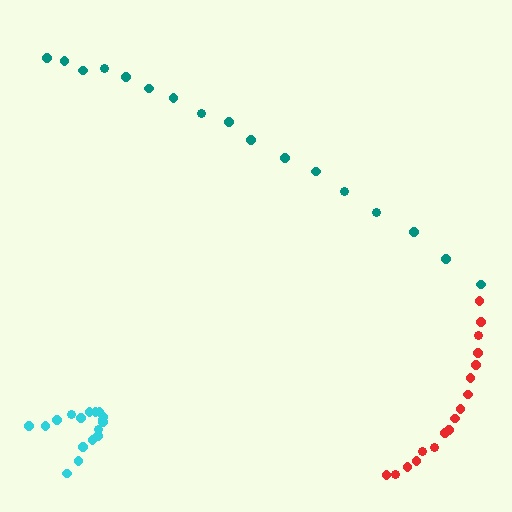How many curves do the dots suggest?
There are 3 distinct paths.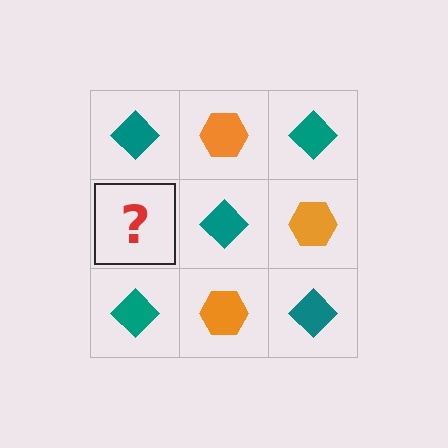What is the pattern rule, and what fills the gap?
The rule is that it alternates teal diamond and orange hexagon in a checkerboard pattern. The gap should be filled with an orange hexagon.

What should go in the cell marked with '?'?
The missing cell should contain an orange hexagon.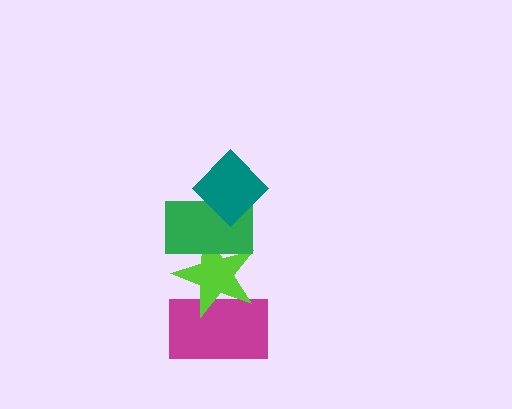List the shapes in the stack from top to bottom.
From top to bottom: the teal diamond, the green rectangle, the lime star, the magenta rectangle.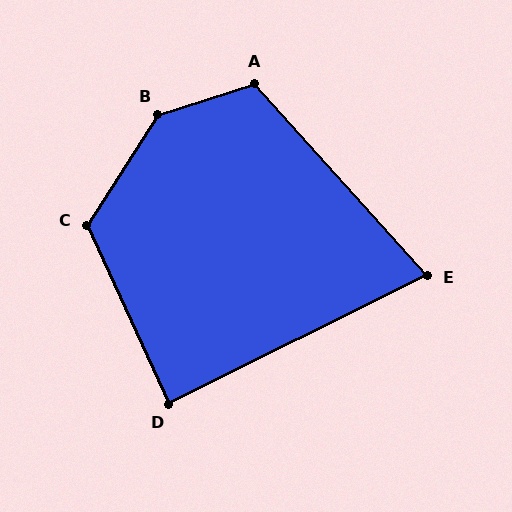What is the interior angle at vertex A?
Approximately 114 degrees (obtuse).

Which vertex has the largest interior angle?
B, at approximately 140 degrees.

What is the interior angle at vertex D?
Approximately 88 degrees (approximately right).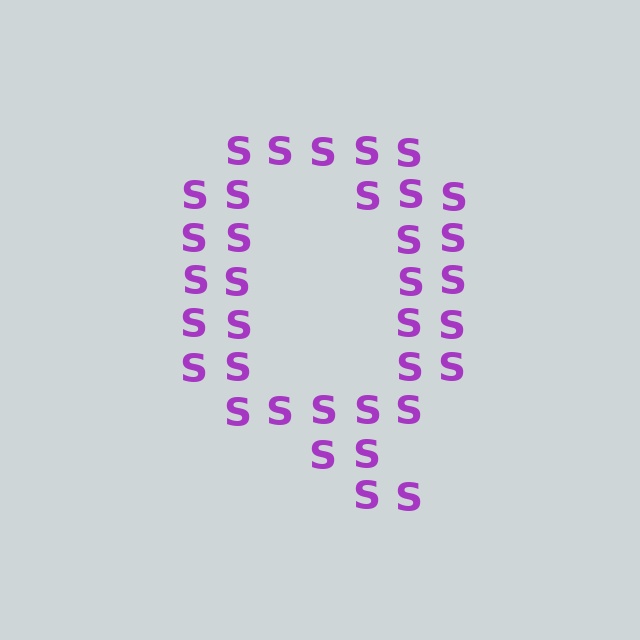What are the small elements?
The small elements are letter S's.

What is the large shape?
The large shape is the letter Q.